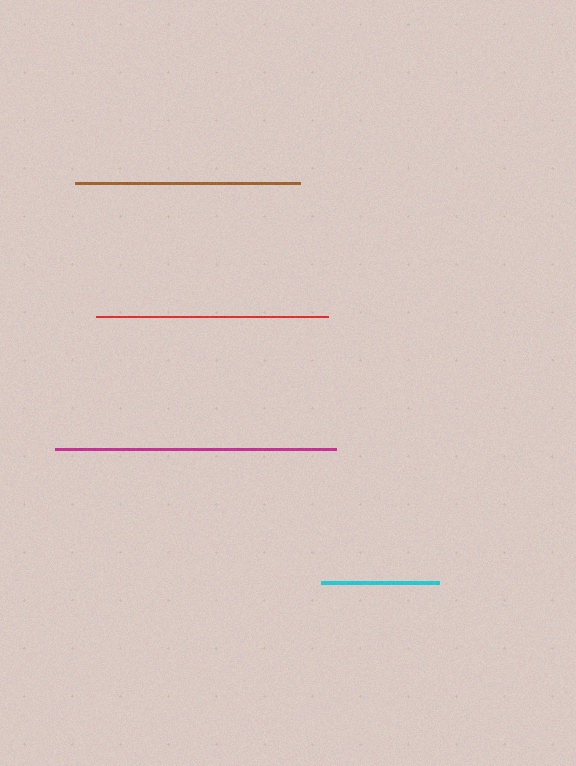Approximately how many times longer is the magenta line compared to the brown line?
The magenta line is approximately 1.2 times the length of the brown line.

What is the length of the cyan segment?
The cyan segment is approximately 118 pixels long.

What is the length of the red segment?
The red segment is approximately 232 pixels long.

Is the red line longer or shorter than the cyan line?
The red line is longer than the cyan line.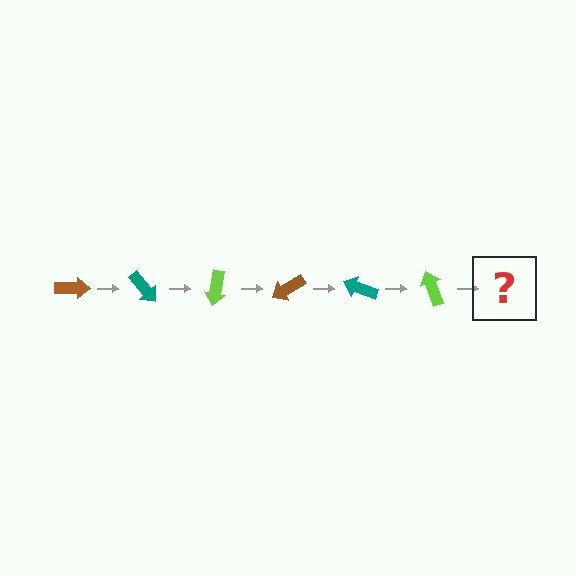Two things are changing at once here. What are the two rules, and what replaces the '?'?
The two rules are that it rotates 50 degrees each step and the color cycles through brown, teal, and lime. The '?' should be a brown arrow, rotated 300 degrees from the start.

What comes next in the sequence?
The next element should be a brown arrow, rotated 300 degrees from the start.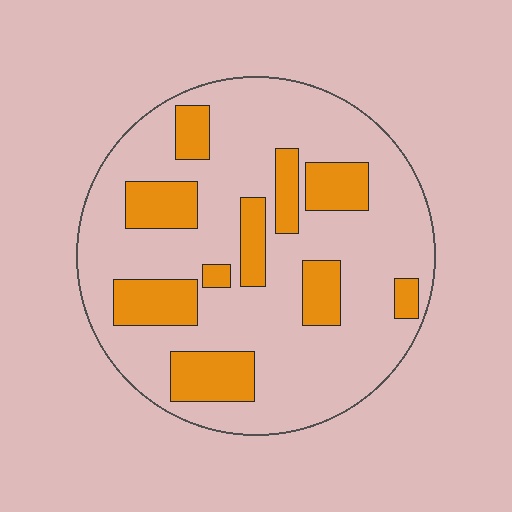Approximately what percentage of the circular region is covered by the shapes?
Approximately 25%.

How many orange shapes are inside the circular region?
10.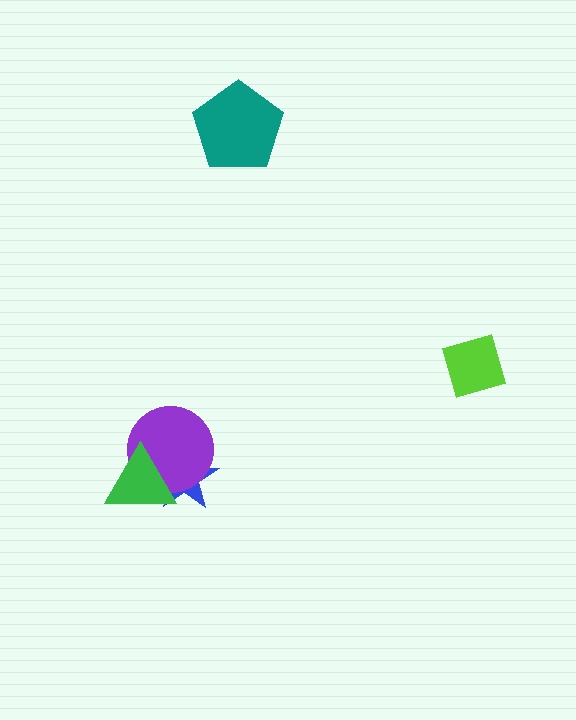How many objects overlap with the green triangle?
2 objects overlap with the green triangle.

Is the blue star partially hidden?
Yes, it is partially covered by another shape.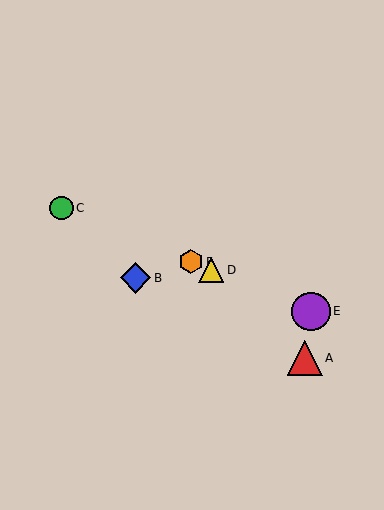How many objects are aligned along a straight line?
4 objects (C, D, E, F) are aligned along a straight line.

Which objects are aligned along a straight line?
Objects C, D, E, F are aligned along a straight line.